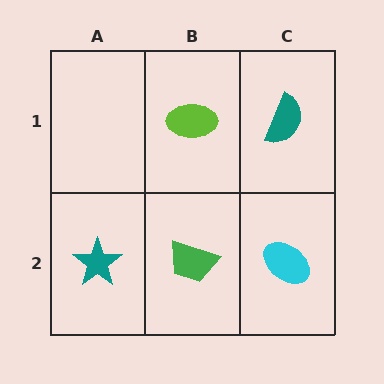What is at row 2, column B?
A green trapezoid.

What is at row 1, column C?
A teal semicircle.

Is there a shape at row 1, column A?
No, that cell is empty.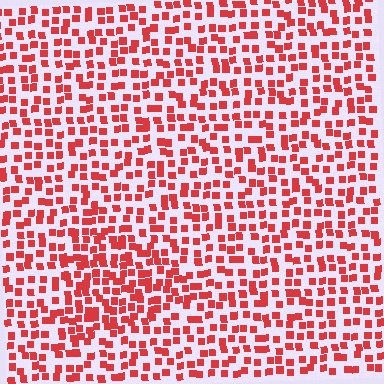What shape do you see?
I see a triangle.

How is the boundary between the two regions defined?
The boundary is defined by a change in element density (approximately 1.6x ratio). All elements are the same color, size, and shape.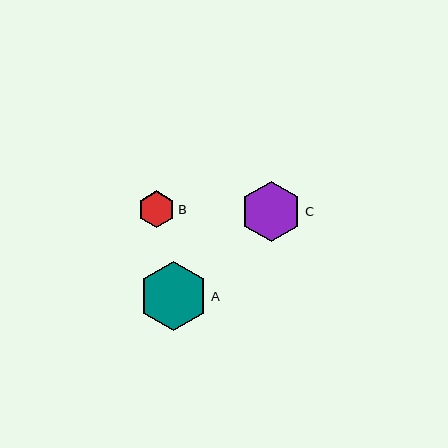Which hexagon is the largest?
Hexagon A is the largest with a size of approximately 69 pixels.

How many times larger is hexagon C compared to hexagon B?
Hexagon C is approximately 1.6 times the size of hexagon B.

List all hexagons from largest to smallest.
From largest to smallest: A, C, B.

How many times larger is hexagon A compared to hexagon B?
Hexagon A is approximately 1.9 times the size of hexagon B.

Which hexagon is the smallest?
Hexagon B is the smallest with a size of approximately 37 pixels.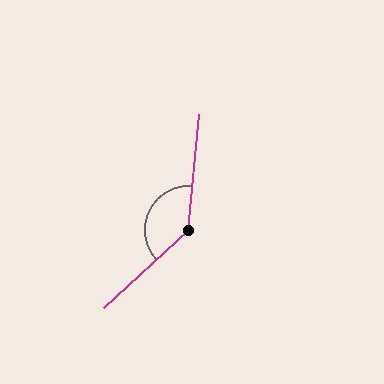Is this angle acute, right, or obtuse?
It is obtuse.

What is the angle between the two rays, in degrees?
Approximately 138 degrees.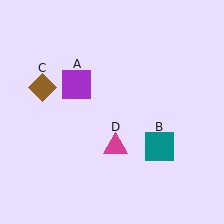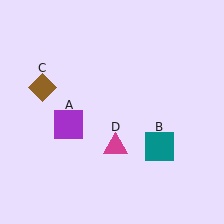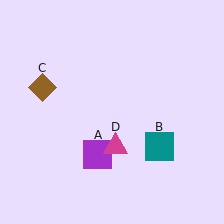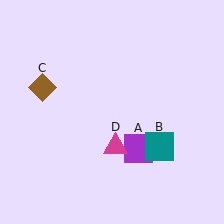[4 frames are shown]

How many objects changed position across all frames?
1 object changed position: purple square (object A).